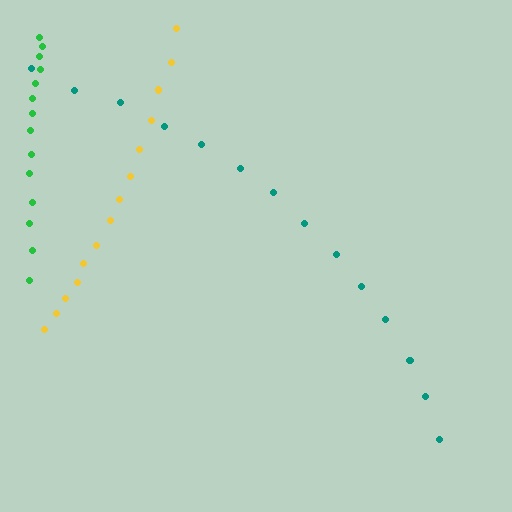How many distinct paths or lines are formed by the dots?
There are 3 distinct paths.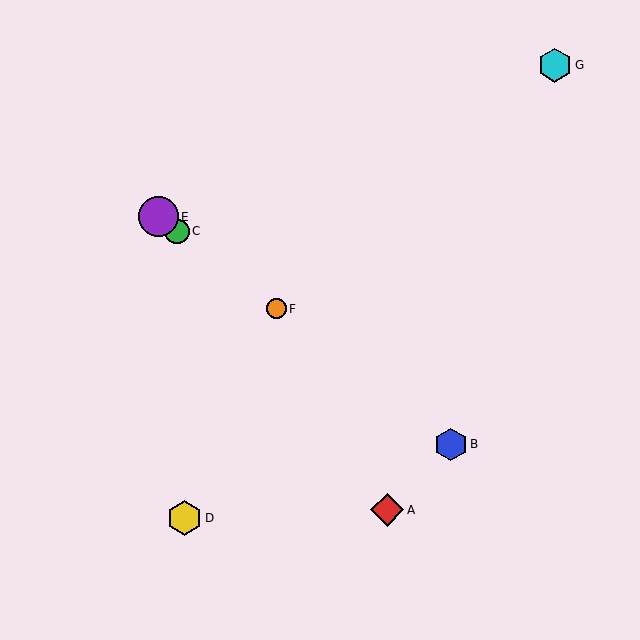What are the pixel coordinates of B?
Object B is at (451, 444).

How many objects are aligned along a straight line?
4 objects (B, C, E, F) are aligned along a straight line.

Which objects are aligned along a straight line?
Objects B, C, E, F are aligned along a straight line.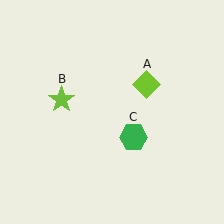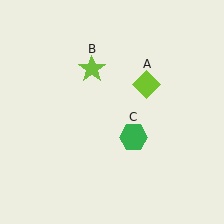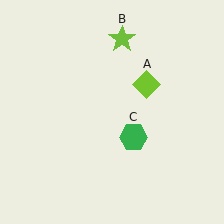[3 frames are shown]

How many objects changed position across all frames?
1 object changed position: lime star (object B).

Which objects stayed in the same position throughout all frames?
Lime diamond (object A) and green hexagon (object C) remained stationary.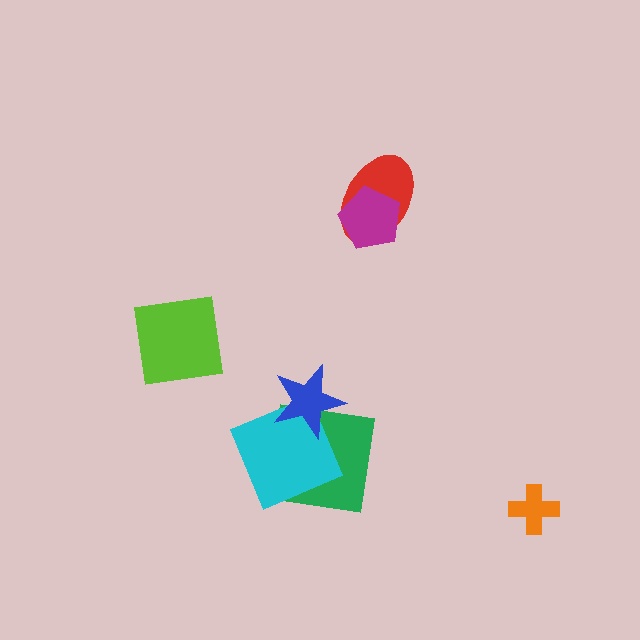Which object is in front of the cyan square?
The blue star is in front of the cyan square.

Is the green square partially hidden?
Yes, it is partially covered by another shape.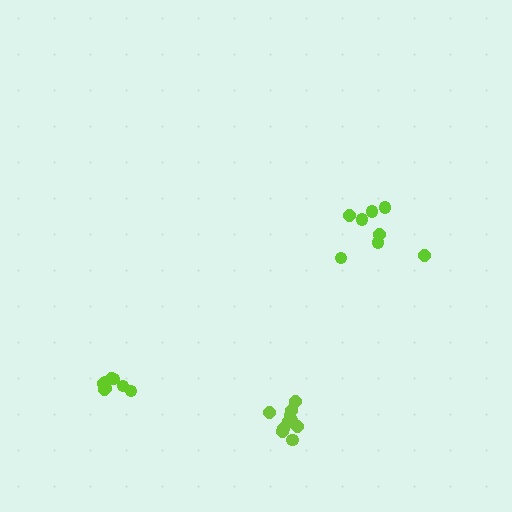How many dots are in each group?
Group 1: 8 dots, Group 2: 8 dots, Group 3: 10 dots (26 total).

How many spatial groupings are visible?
There are 3 spatial groupings.